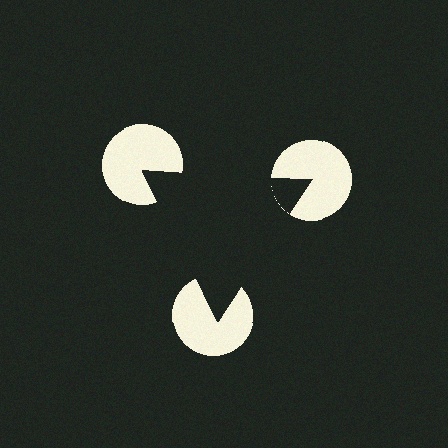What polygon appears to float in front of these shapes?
An illusory triangle — its edges are inferred from the aligned wedge cuts in the pac-man discs, not physically drawn.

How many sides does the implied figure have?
3 sides.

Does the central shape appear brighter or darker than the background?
It typically appears slightly darker than the background, even though no actual brightness change is drawn.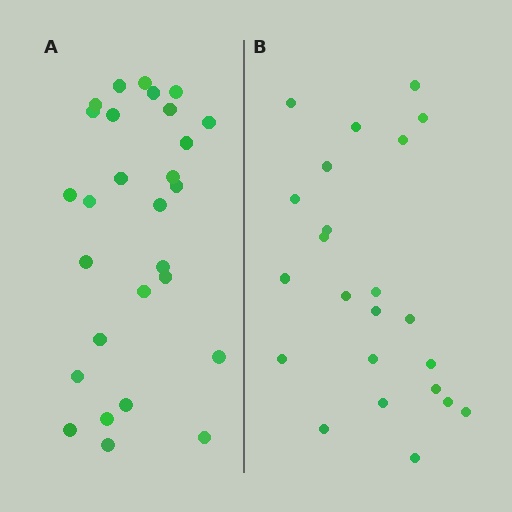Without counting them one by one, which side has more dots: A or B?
Region A (the left region) has more dots.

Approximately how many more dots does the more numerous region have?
Region A has about 5 more dots than region B.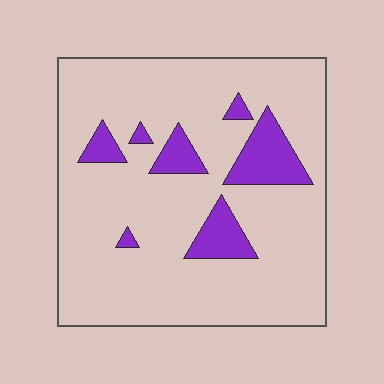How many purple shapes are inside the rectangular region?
7.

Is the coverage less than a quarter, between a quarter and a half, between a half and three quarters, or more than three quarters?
Less than a quarter.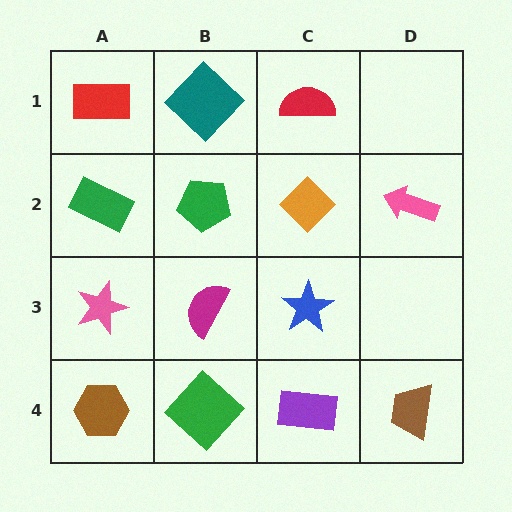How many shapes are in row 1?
3 shapes.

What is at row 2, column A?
A green rectangle.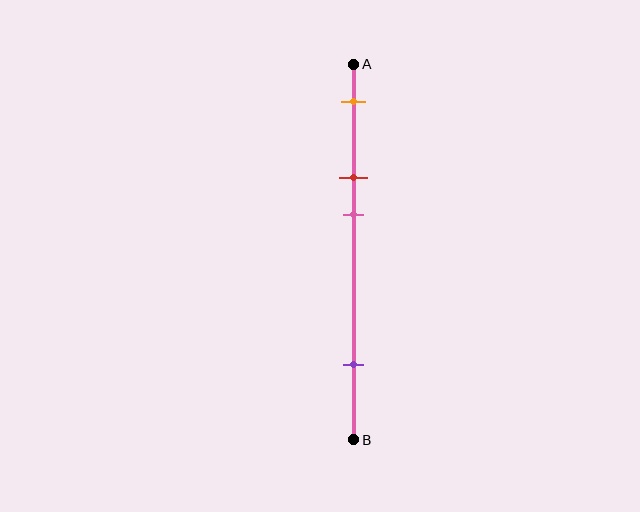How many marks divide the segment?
There are 4 marks dividing the segment.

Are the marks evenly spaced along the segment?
No, the marks are not evenly spaced.